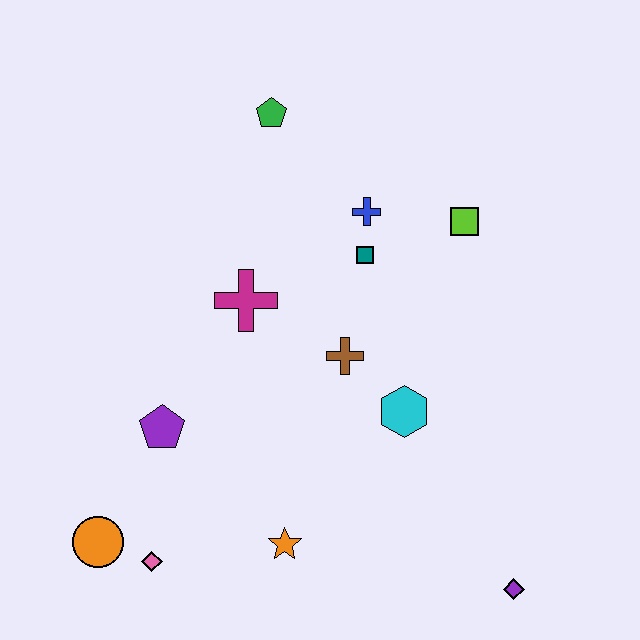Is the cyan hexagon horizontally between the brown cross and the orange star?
No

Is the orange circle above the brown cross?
No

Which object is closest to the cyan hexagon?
The brown cross is closest to the cyan hexagon.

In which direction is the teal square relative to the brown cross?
The teal square is above the brown cross.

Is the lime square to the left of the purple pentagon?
No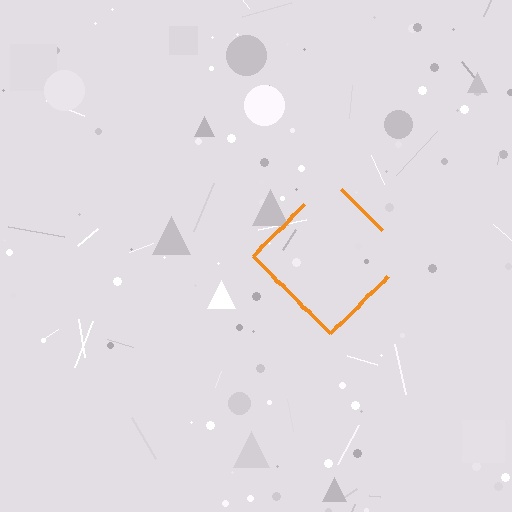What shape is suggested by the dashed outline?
The dashed outline suggests a diamond.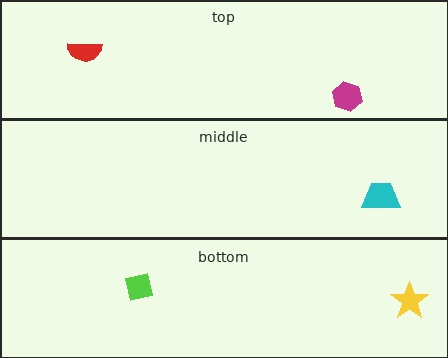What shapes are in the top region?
The magenta hexagon, the red semicircle.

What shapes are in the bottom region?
The lime square, the yellow star.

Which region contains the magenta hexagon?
The top region.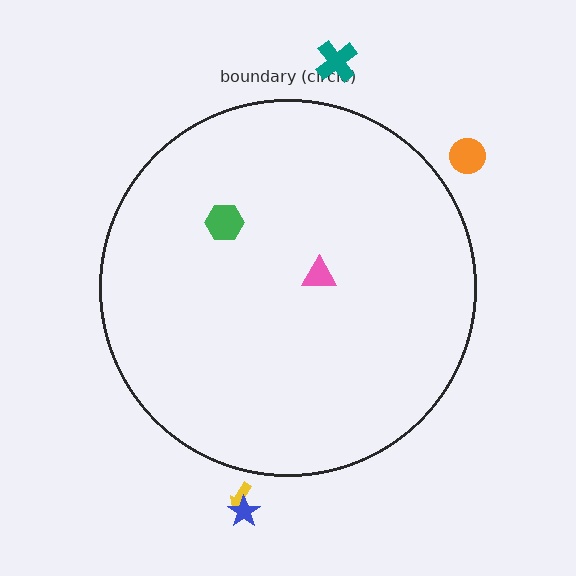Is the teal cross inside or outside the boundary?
Outside.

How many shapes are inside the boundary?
2 inside, 4 outside.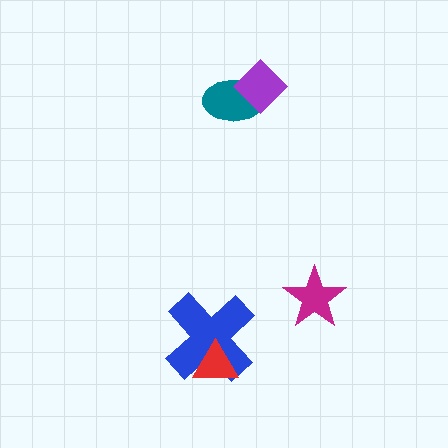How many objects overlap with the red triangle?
1 object overlaps with the red triangle.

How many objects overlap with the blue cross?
1 object overlaps with the blue cross.